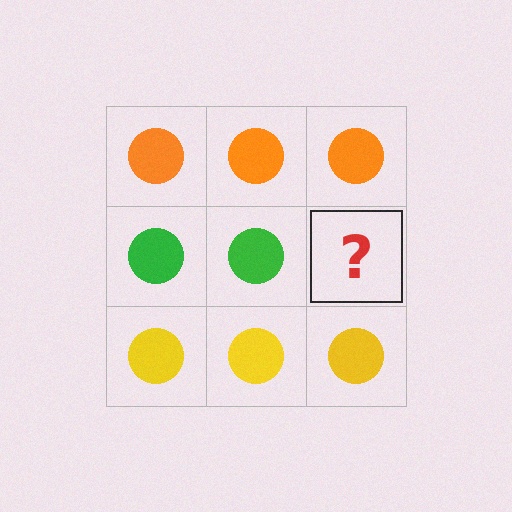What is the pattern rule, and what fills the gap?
The rule is that each row has a consistent color. The gap should be filled with a green circle.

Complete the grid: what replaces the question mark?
The question mark should be replaced with a green circle.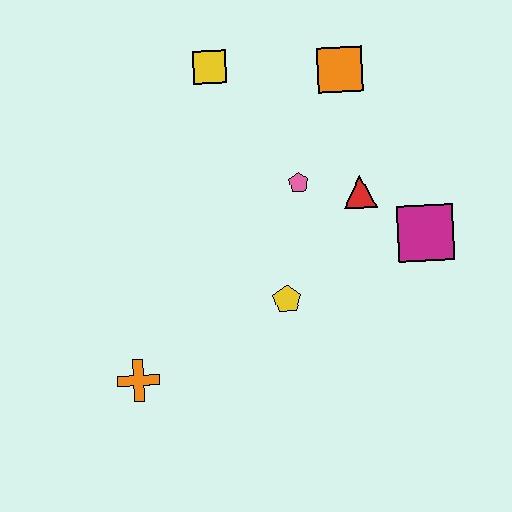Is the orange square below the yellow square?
Yes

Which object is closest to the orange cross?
The yellow pentagon is closest to the orange cross.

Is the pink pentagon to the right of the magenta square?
No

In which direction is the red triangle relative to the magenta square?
The red triangle is to the left of the magenta square.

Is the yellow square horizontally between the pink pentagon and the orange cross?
Yes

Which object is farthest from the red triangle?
The orange cross is farthest from the red triangle.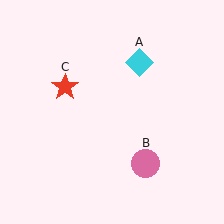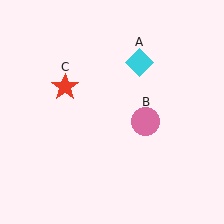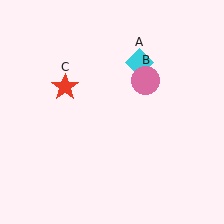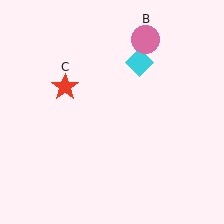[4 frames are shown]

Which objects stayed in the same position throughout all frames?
Cyan diamond (object A) and red star (object C) remained stationary.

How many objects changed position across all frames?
1 object changed position: pink circle (object B).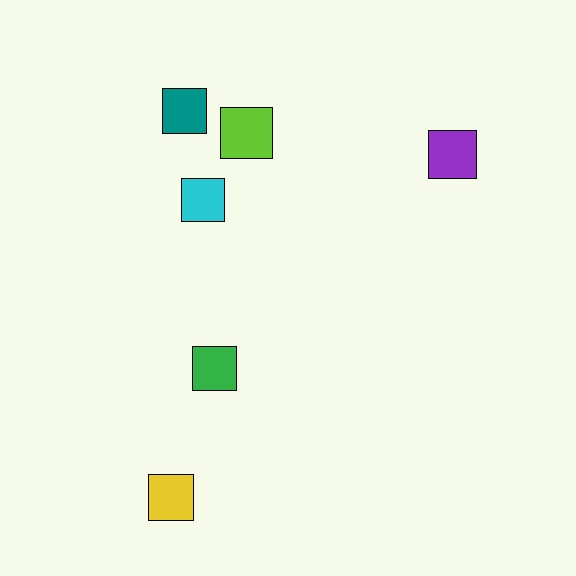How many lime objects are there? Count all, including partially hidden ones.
There is 1 lime object.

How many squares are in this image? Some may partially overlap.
There are 6 squares.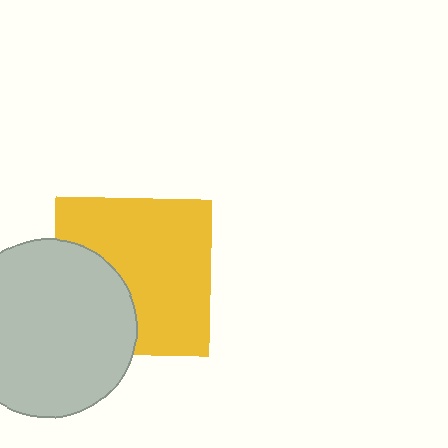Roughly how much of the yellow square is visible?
Most of it is visible (roughly 68%).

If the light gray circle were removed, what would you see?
You would see the complete yellow square.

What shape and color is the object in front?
The object in front is a light gray circle.